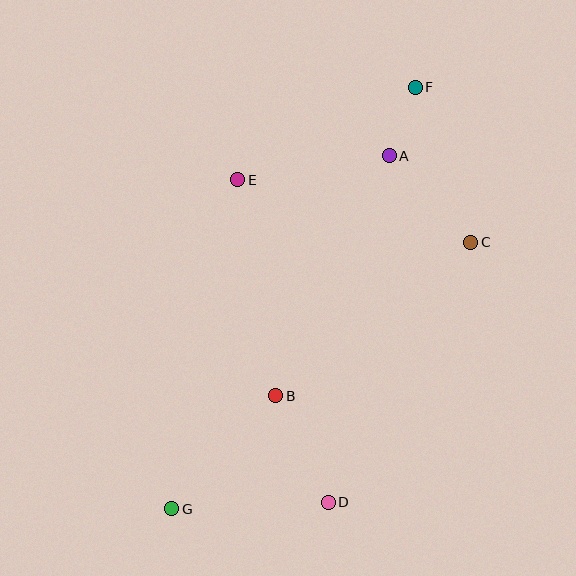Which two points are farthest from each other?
Points F and G are farthest from each other.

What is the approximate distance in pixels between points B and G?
The distance between B and G is approximately 154 pixels.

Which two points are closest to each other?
Points A and F are closest to each other.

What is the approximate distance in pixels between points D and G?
The distance between D and G is approximately 157 pixels.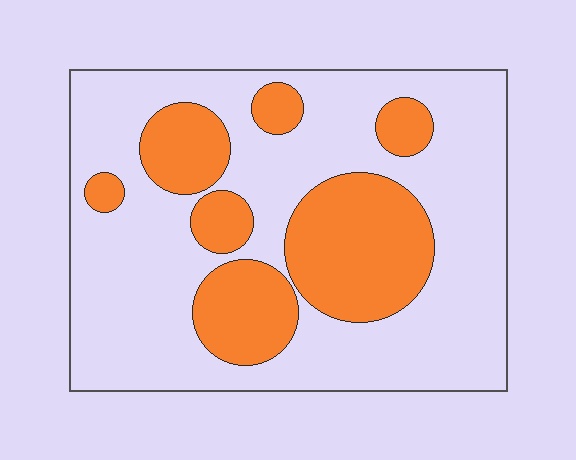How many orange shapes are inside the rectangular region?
7.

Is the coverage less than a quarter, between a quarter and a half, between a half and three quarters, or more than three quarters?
Between a quarter and a half.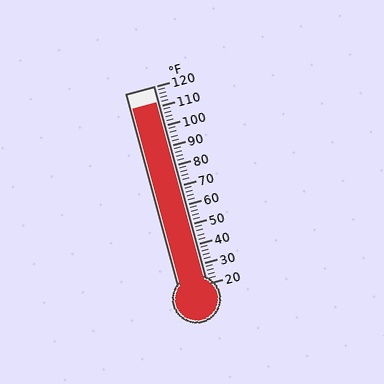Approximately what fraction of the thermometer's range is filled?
The thermometer is filled to approximately 90% of its range.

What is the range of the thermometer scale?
The thermometer scale ranges from 20°F to 120°F.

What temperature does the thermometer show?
The thermometer shows approximately 112°F.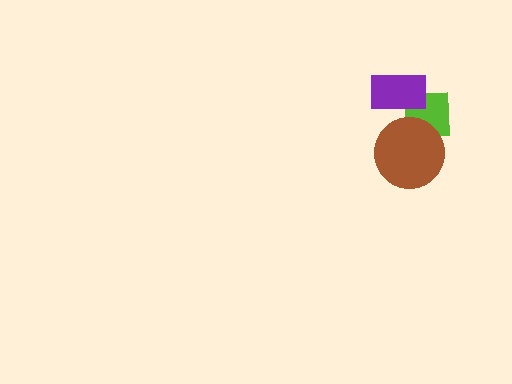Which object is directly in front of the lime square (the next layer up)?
The purple rectangle is directly in front of the lime square.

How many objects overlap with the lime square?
2 objects overlap with the lime square.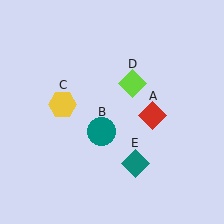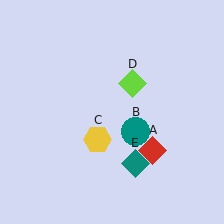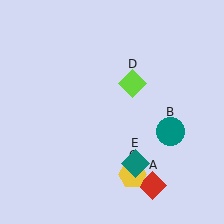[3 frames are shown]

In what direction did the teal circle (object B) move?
The teal circle (object B) moved right.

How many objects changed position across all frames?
3 objects changed position: red diamond (object A), teal circle (object B), yellow hexagon (object C).